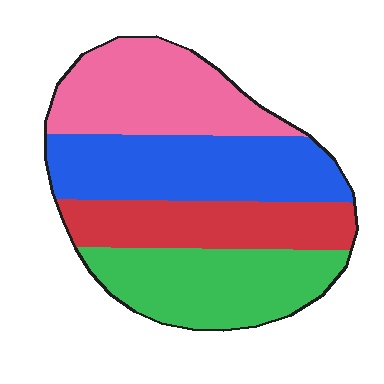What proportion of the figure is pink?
Pink takes up between a quarter and a half of the figure.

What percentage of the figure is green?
Green covers roughly 25% of the figure.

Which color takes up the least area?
Red, at roughly 20%.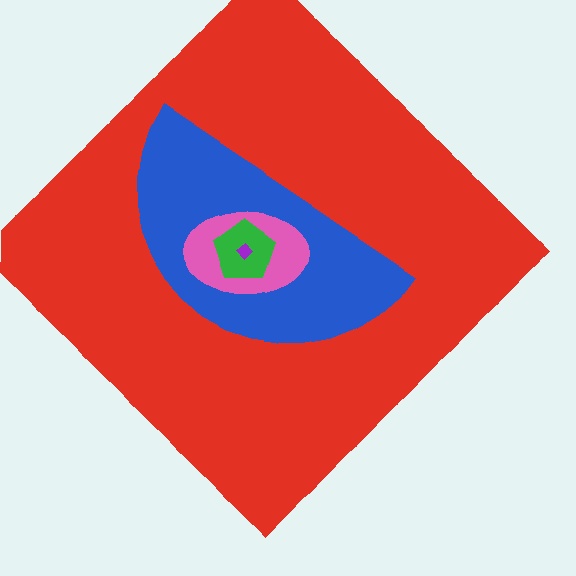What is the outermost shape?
The red diamond.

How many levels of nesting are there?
5.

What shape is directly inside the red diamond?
The blue semicircle.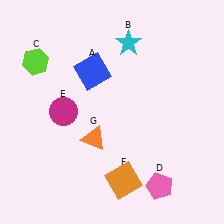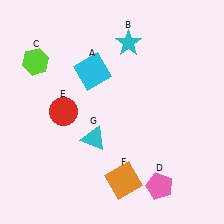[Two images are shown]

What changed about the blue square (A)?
In Image 1, A is blue. In Image 2, it changed to cyan.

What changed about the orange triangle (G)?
In Image 1, G is orange. In Image 2, it changed to cyan.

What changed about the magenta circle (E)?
In Image 1, E is magenta. In Image 2, it changed to red.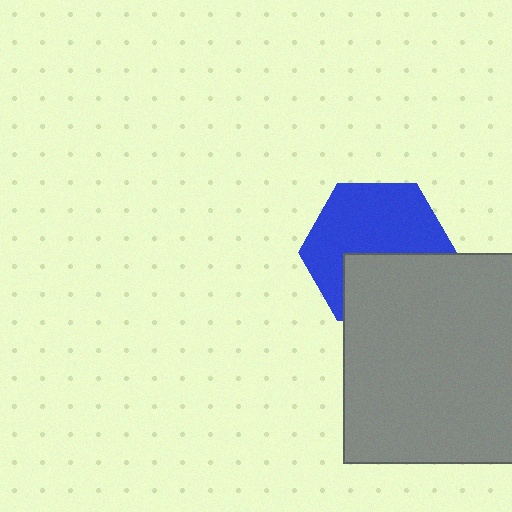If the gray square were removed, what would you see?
You would see the complete blue hexagon.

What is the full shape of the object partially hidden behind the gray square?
The partially hidden object is a blue hexagon.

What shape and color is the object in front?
The object in front is a gray square.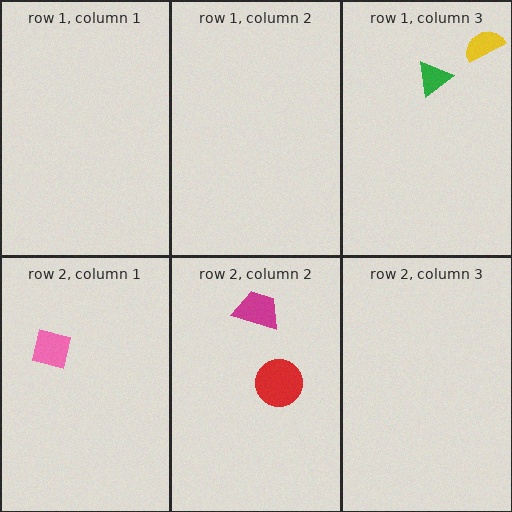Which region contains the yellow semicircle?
The row 1, column 3 region.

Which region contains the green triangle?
The row 1, column 3 region.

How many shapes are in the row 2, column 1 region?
1.